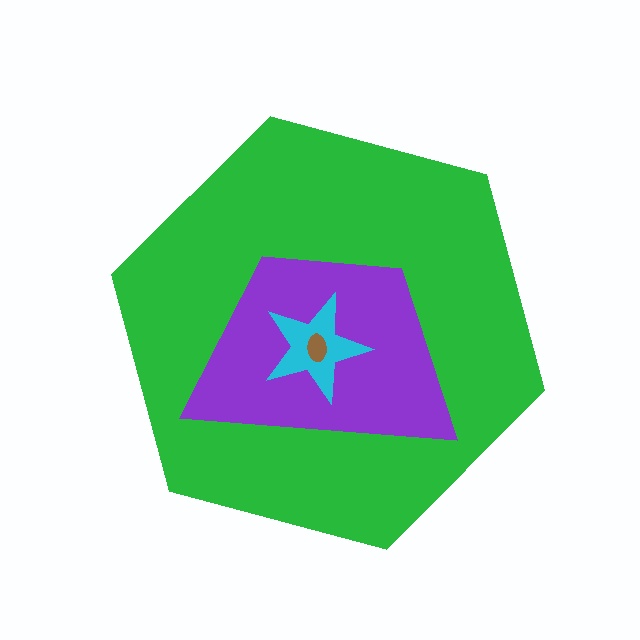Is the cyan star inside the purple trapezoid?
Yes.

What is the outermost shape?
The green hexagon.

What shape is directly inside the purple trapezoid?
The cyan star.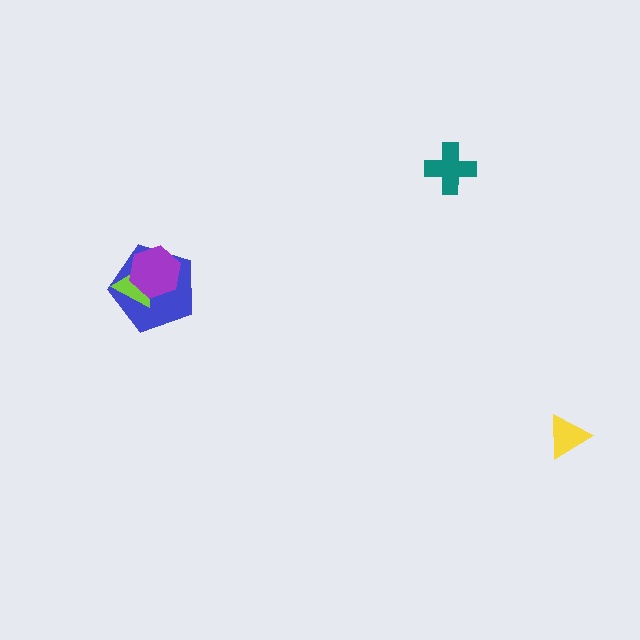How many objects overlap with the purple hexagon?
2 objects overlap with the purple hexagon.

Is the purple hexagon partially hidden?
No, no other shape covers it.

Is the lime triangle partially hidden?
Yes, it is partially covered by another shape.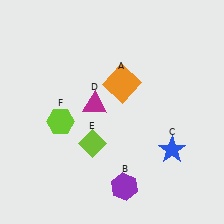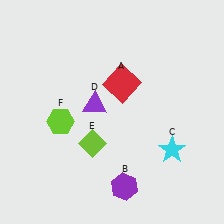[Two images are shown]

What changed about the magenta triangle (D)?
In Image 1, D is magenta. In Image 2, it changed to purple.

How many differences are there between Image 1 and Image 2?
There are 3 differences between the two images.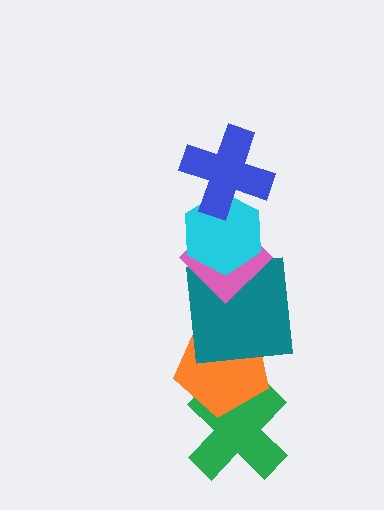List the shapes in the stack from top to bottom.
From top to bottom: the blue cross, the cyan hexagon, the pink diamond, the teal square, the orange pentagon, the green cross.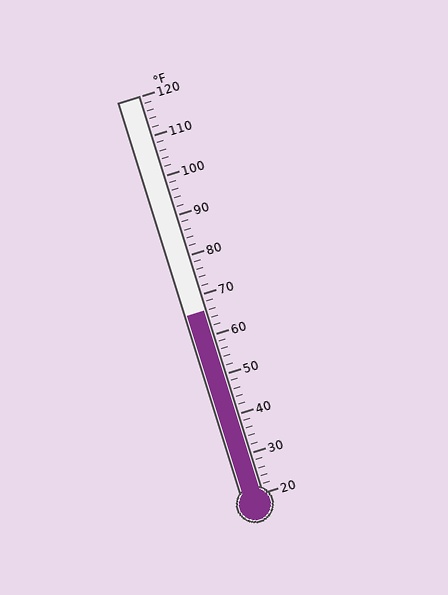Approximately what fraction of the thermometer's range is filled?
The thermometer is filled to approximately 45% of its range.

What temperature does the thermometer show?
The thermometer shows approximately 66°F.